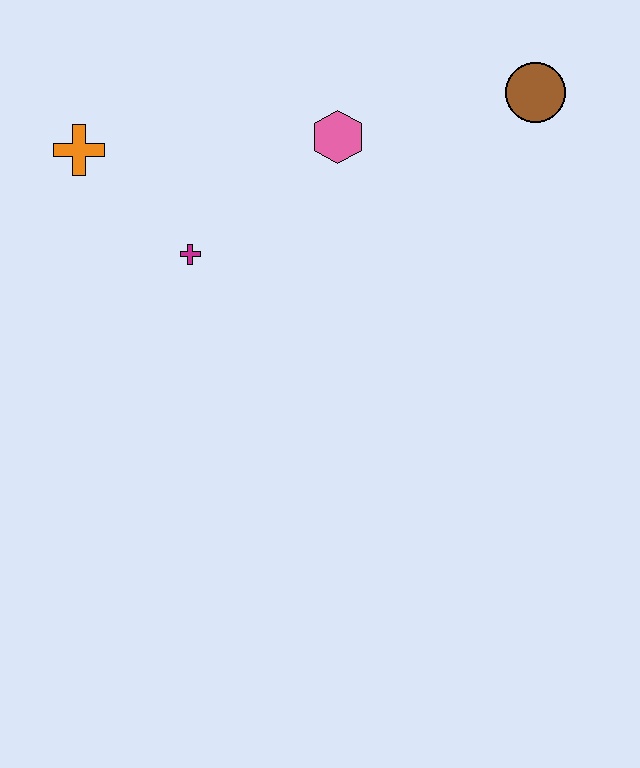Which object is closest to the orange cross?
The magenta cross is closest to the orange cross.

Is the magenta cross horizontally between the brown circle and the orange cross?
Yes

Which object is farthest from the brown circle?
The orange cross is farthest from the brown circle.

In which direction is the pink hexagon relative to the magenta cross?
The pink hexagon is to the right of the magenta cross.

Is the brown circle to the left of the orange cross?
No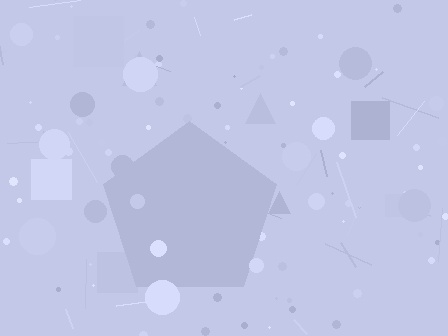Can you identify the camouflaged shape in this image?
The camouflaged shape is a pentagon.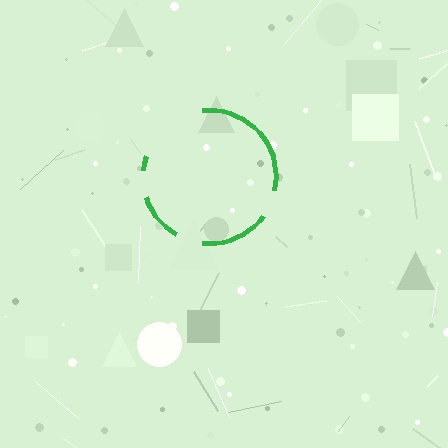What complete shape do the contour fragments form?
The contour fragments form a circle.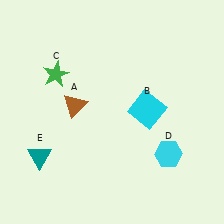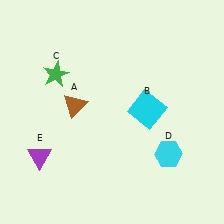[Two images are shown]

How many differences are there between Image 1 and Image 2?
There is 1 difference between the two images.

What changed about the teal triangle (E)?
In Image 1, E is teal. In Image 2, it changed to purple.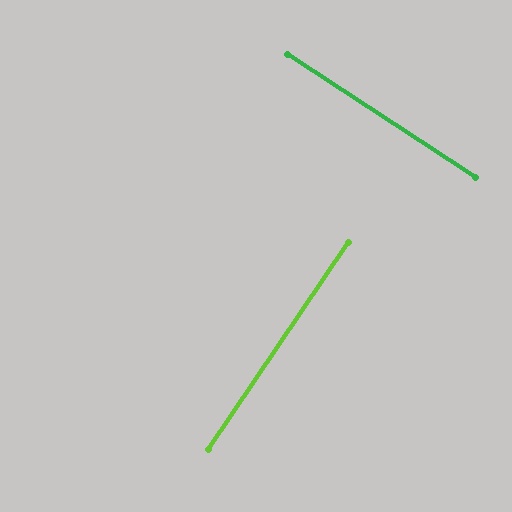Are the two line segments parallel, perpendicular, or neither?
Perpendicular — they meet at approximately 89°.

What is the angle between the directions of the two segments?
Approximately 89 degrees.